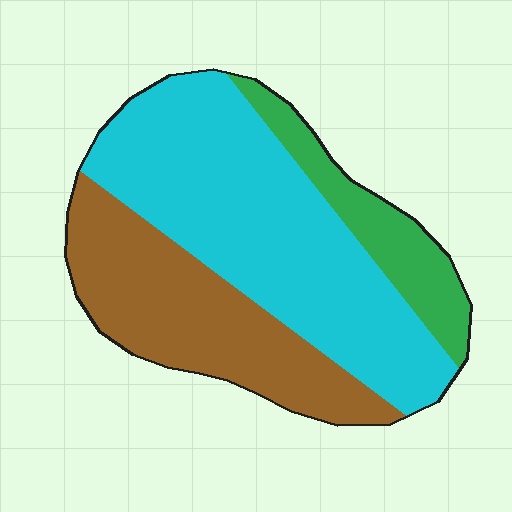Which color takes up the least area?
Green, at roughly 15%.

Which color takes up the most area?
Cyan, at roughly 50%.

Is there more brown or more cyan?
Cyan.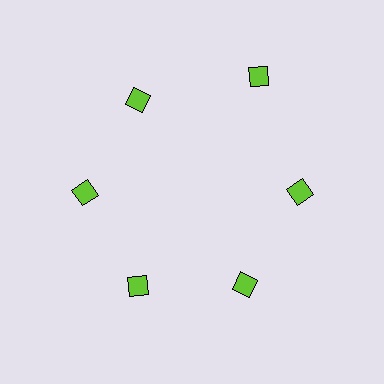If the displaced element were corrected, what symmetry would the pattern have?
It would have 6-fold rotational symmetry — the pattern would map onto itself every 60 degrees.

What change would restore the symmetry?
The symmetry would be restored by moving it inward, back onto the ring so that all 6 diamonds sit at equal angles and equal distance from the center.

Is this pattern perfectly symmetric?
No. The 6 lime diamonds are arranged in a ring, but one element near the 1 o'clock position is pushed outward from the center, breaking the 6-fold rotational symmetry.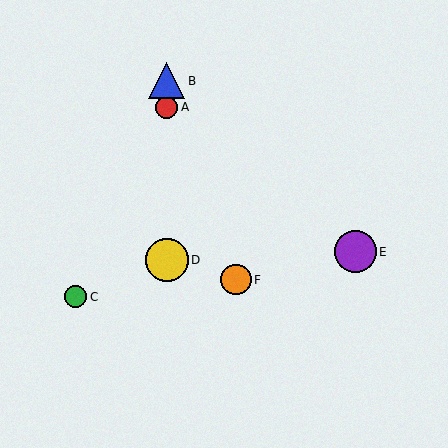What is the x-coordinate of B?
Object B is at x≈167.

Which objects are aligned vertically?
Objects A, B, D are aligned vertically.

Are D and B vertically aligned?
Yes, both are at x≈167.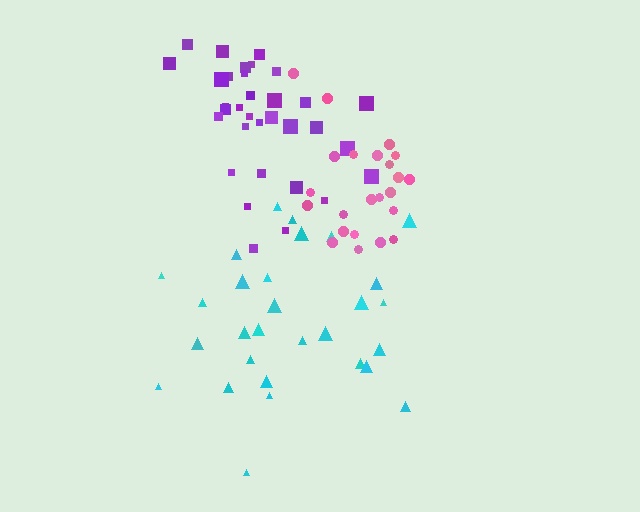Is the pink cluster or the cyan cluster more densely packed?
Pink.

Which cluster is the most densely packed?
Pink.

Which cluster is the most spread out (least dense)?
Cyan.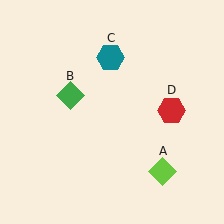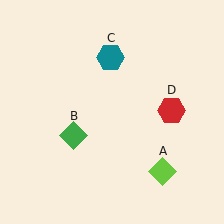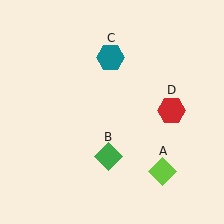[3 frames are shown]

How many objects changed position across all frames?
1 object changed position: green diamond (object B).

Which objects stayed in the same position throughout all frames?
Lime diamond (object A) and teal hexagon (object C) and red hexagon (object D) remained stationary.